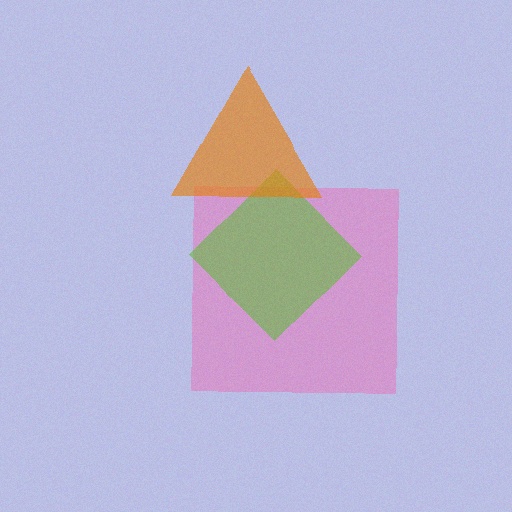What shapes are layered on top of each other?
The layered shapes are: a pink square, a lime diamond, an orange triangle.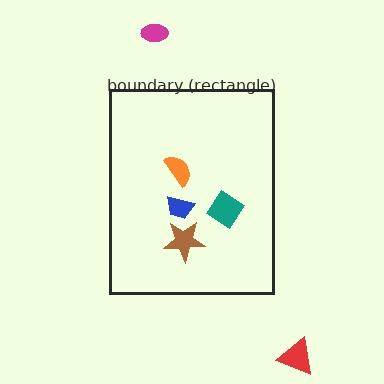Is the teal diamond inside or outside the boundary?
Inside.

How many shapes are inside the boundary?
4 inside, 2 outside.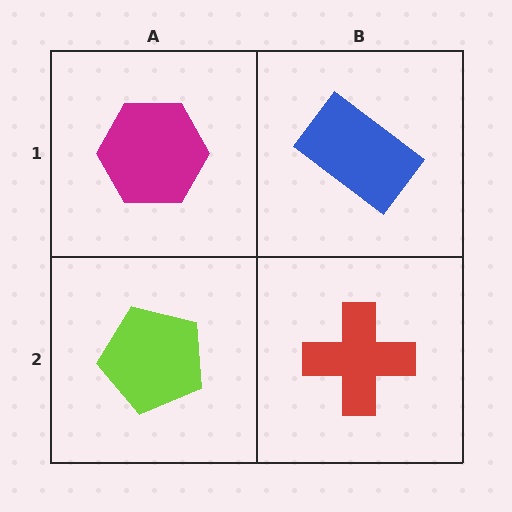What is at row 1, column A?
A magenta hexagon.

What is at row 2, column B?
A red cross.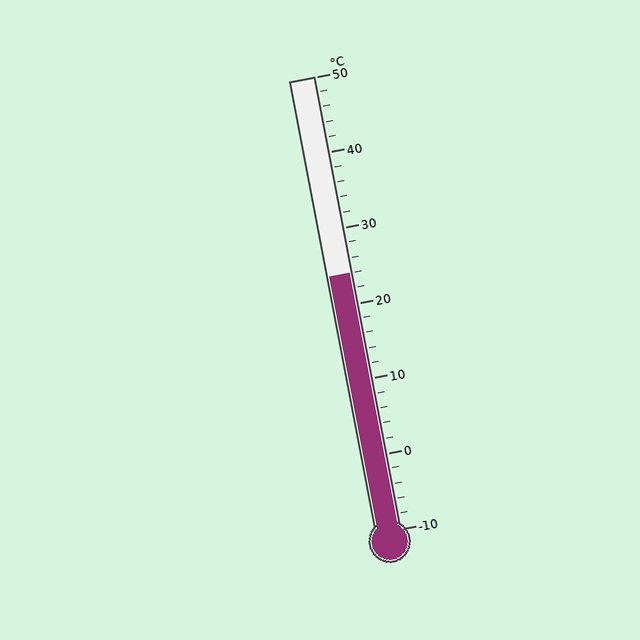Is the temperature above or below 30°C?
The temperature is below 30°C.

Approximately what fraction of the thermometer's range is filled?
The thermometer is filled to approximately 55% of its range.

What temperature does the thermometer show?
The thermometer shows approximately 24°C.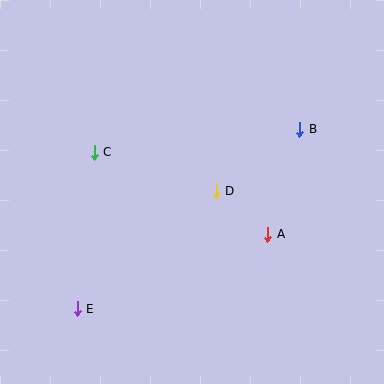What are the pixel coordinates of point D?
Point D is at (216, 191).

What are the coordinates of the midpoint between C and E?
The midpoint between C and E is at (86, 231).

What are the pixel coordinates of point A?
Point A is at (268, 234).